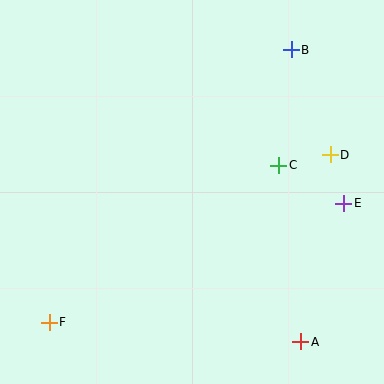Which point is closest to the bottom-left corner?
Point F is closest to the bottom-left corner.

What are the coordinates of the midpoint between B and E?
The midpoint between B and E is at (317, 127).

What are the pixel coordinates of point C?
Point C is at (279, 165).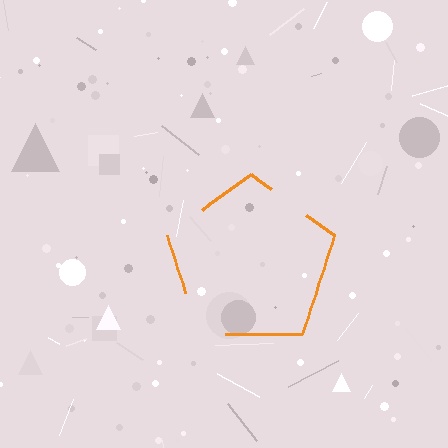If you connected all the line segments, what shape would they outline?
They would outline a pentagon.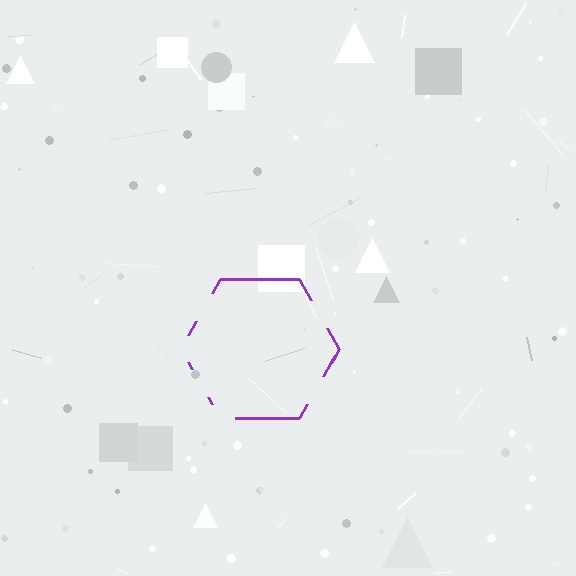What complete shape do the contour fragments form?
The contour fragments form a hexagon.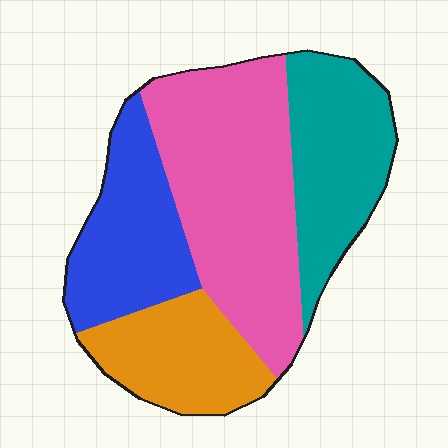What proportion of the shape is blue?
Blue covers about 20% of the shape.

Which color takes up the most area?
Pink, at roughly 40%.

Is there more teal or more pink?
Pink.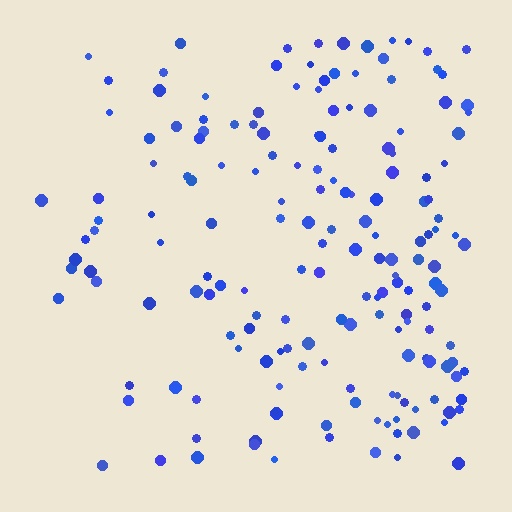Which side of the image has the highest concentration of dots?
The right.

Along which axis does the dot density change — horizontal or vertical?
Horizontal.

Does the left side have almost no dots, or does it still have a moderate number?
Still a moderate number, just noticeably fewer than the right.